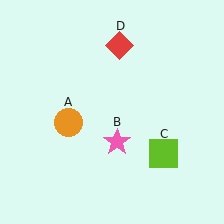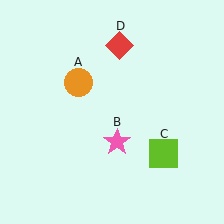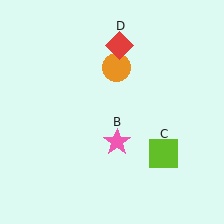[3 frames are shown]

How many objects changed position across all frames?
1 object changed position: orange circle (object A).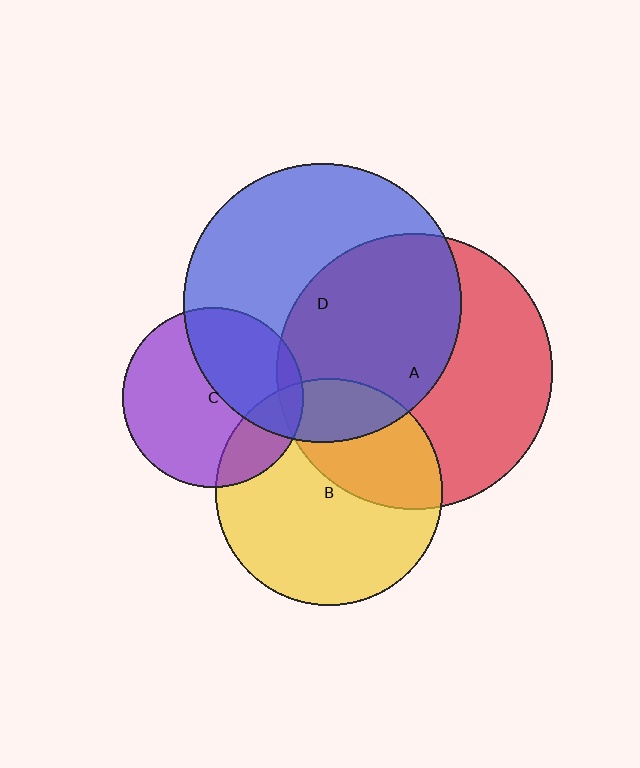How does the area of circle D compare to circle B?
Approximately 1.5 times.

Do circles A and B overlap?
Yes.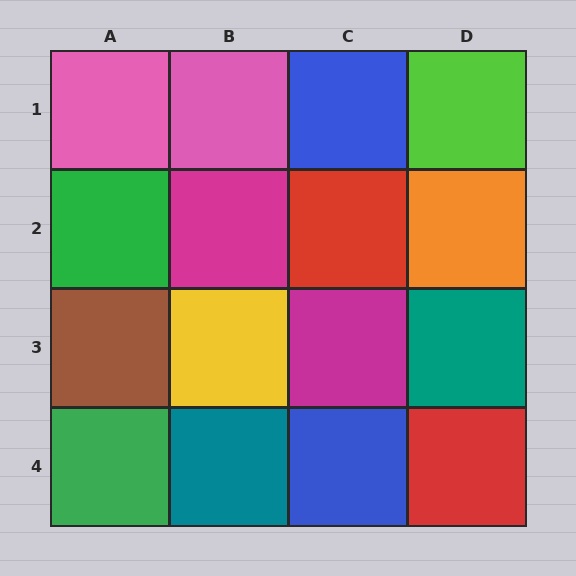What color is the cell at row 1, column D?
Lime.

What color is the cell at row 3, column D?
Teal.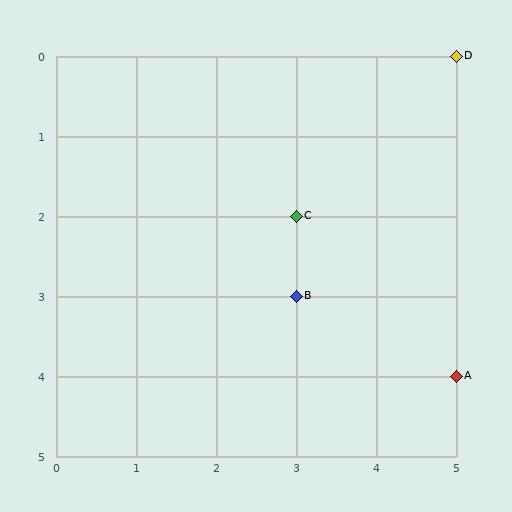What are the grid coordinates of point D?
Point D is at grid coordinates (5, 0).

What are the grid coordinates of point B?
Point B is at grid coordinates (3, 3).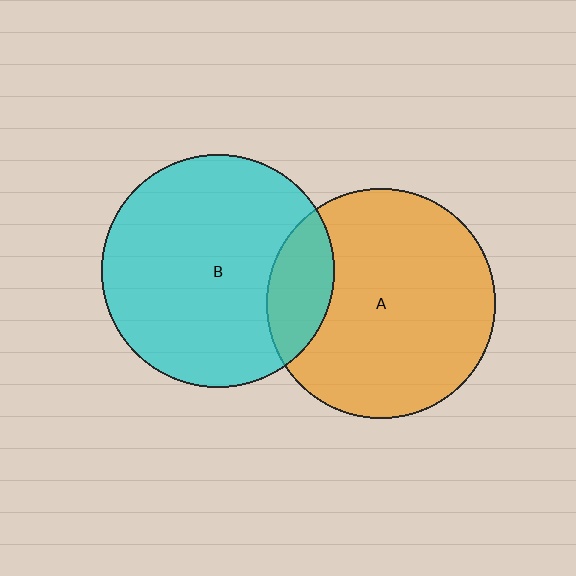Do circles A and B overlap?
Yes.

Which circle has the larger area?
Circle B (cyan).